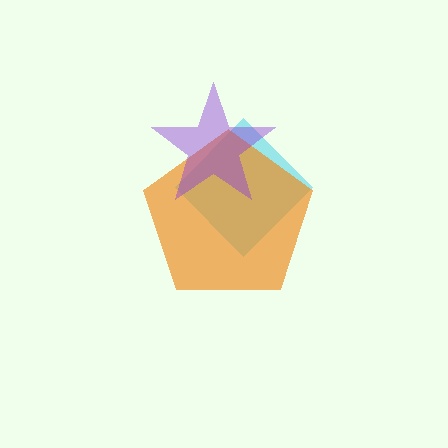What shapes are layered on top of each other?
The layered shapes are: a cyan diamond, an orange pentagon, a purple star.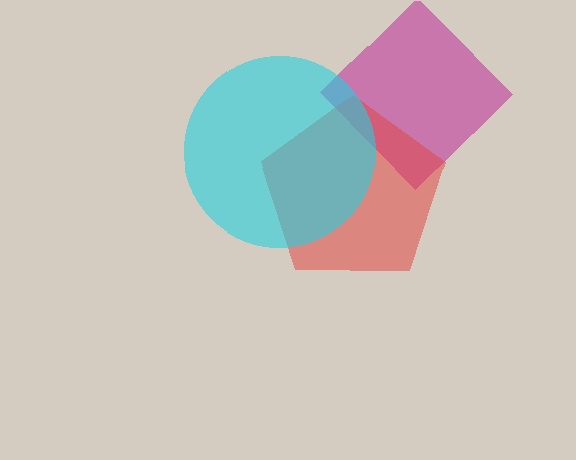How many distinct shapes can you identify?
There are 3 distinct shapes: a magenta diamond, a red pentagon, a cyan circle.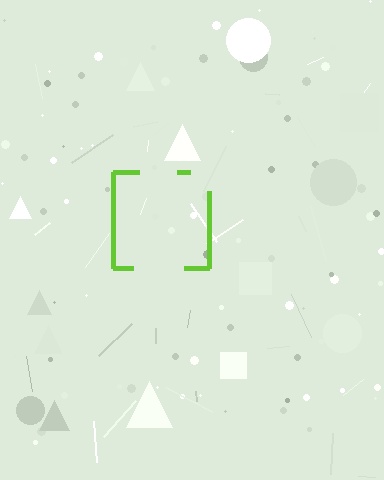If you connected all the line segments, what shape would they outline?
They would outline a square.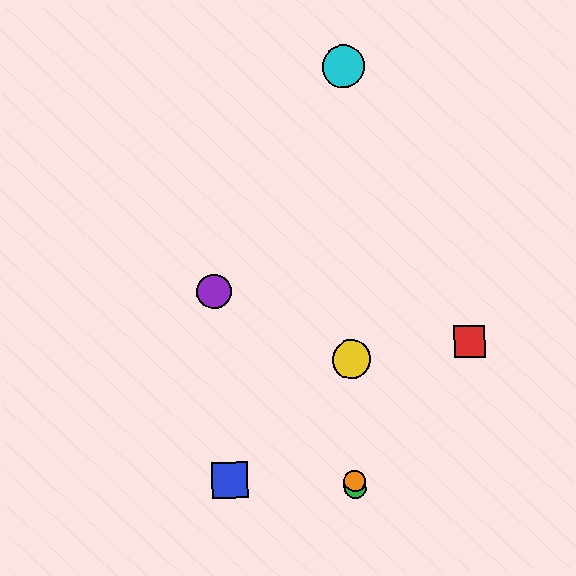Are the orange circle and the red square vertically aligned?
No, the orange circle is at x≈355 and the red square is at x≈469.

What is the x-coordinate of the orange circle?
The orange circle is at x≈355.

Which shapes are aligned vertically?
The green circle, the yellow circle, the orange circle, the cyan circle are aligned vertically.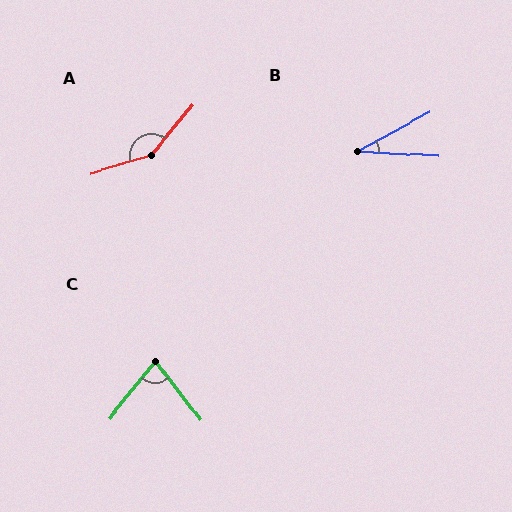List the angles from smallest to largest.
B (32°), C (76°), A (146°).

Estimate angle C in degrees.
Approximately 76 degrees.